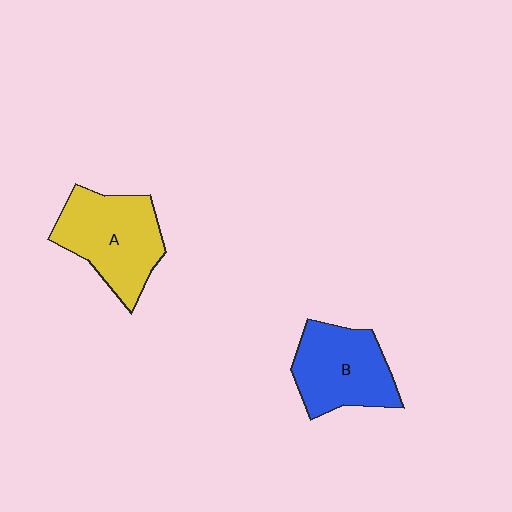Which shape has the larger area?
Shape A (yellow).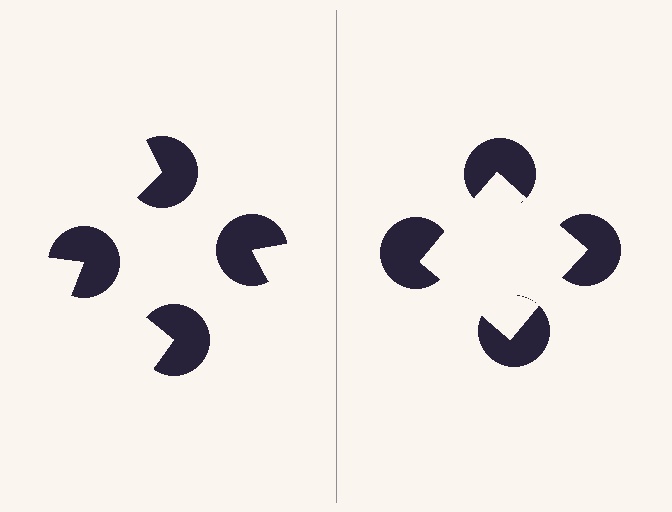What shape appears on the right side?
An illusory square.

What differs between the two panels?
The pac-man discs are positioned identically on both sides; only the wedge orientations differ. On the right they align to a square; on the left they are misaligned.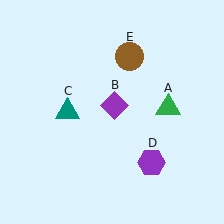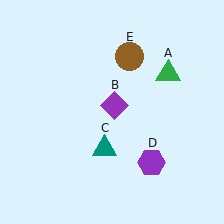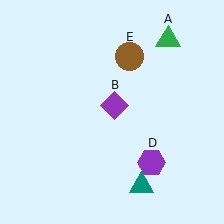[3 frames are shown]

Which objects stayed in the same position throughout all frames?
Purple diamond (object B) and purple hexagon (object D) and brown circle (object E) remained stationary.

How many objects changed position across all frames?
2 objects changed position: green triangle (object A), teal triangle (object C).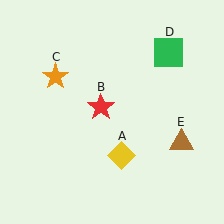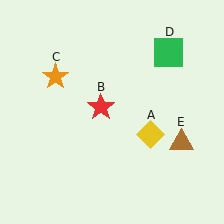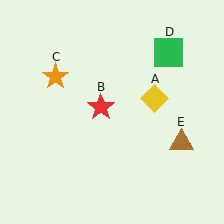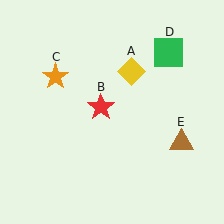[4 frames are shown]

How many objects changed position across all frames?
1 object changed position: yellow diamond (object A).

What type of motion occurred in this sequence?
The yellow diamond (object A) rotated counterclockwise around the center of the scene.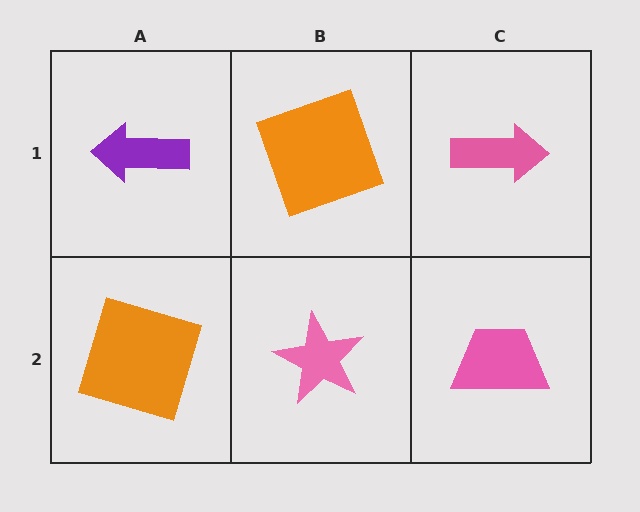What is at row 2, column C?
A pink trapezoid.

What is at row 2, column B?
A pink star.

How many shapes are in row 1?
3 shapes.